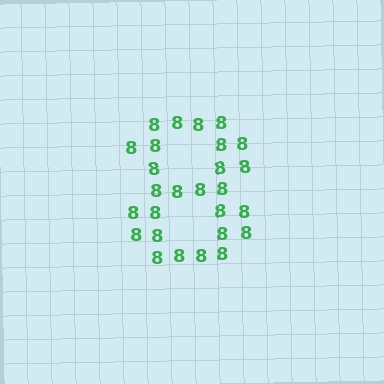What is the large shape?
The large shape is the digit 8.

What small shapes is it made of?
It is made of small digit 8's.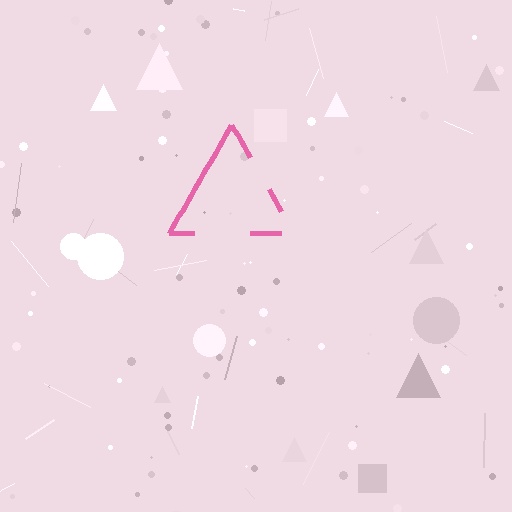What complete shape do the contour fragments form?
The contour fragments form a triangle.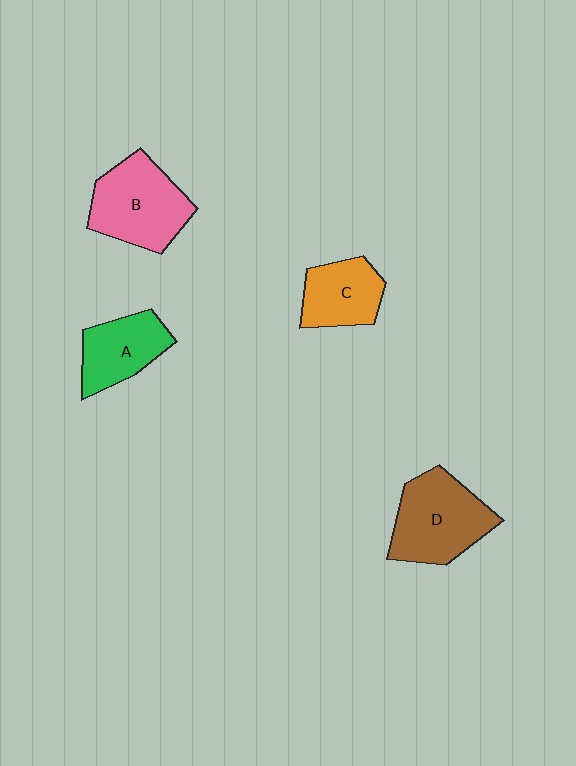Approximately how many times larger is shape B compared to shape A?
Approximately 1.4 times.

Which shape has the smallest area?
Shape C (orange).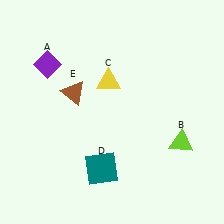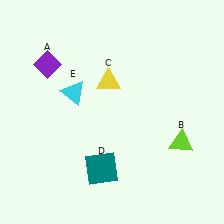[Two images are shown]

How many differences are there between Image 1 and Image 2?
There is 1 difference between the two images.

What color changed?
The triangle (E) changed from brown in Image 1 to cyan in Image 2.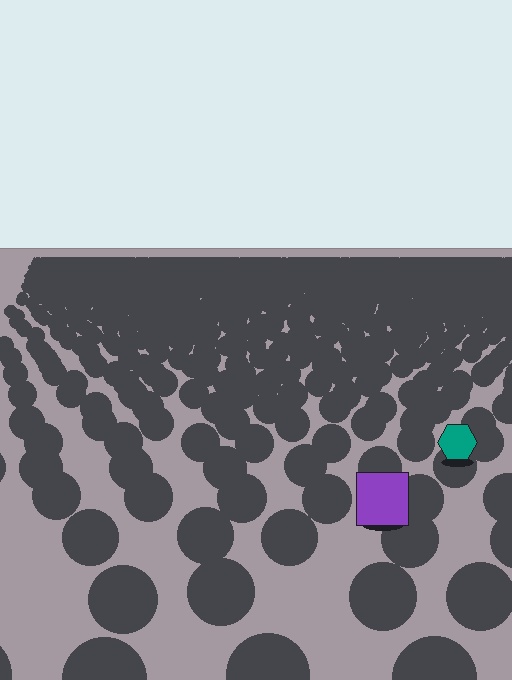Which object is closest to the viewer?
The purple square is closest. The texture marks near it are larger and more spread out.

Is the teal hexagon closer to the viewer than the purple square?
No. The purple square is closer — you can tell from the texture gradient: the ground texture is coarser near it.